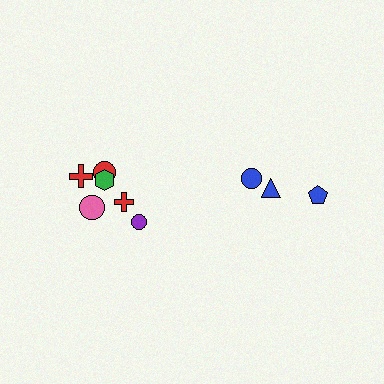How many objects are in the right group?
There are 3 objects.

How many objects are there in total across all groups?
There are 9 objects.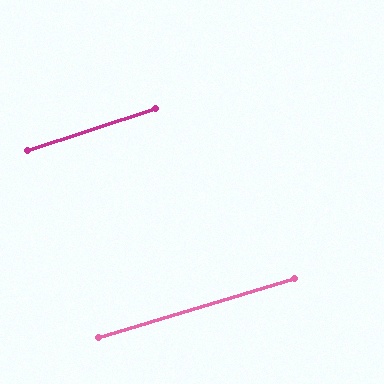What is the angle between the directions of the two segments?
Approximately 1 degree.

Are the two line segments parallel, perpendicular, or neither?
Parallel — their directions differ by only 1.1°.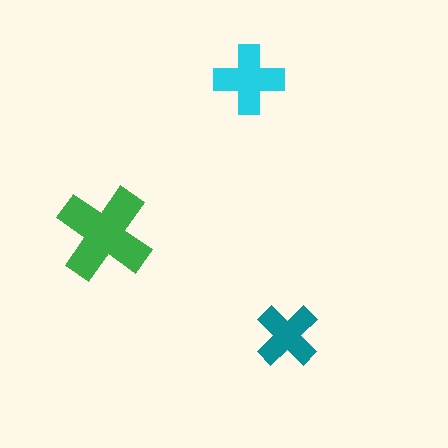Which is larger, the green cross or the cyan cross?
The green one.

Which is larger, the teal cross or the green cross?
The green one.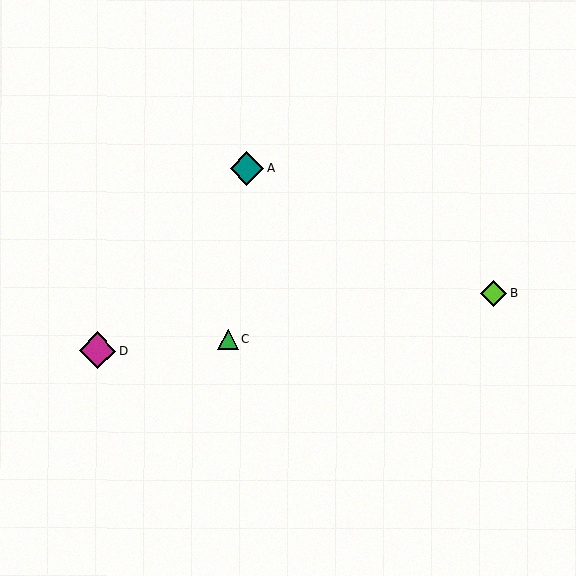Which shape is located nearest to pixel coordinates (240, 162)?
The teal diamond (labeled A) at (247, 168) is nearest to that location.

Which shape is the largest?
The magenta diamond (labeled D) is the largest.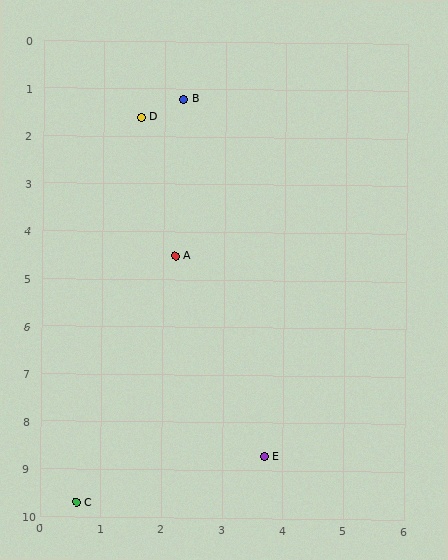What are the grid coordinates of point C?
Point C is at approximately (0.6, 9.7).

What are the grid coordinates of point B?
Point B is at approximately (2.3, 1.2).